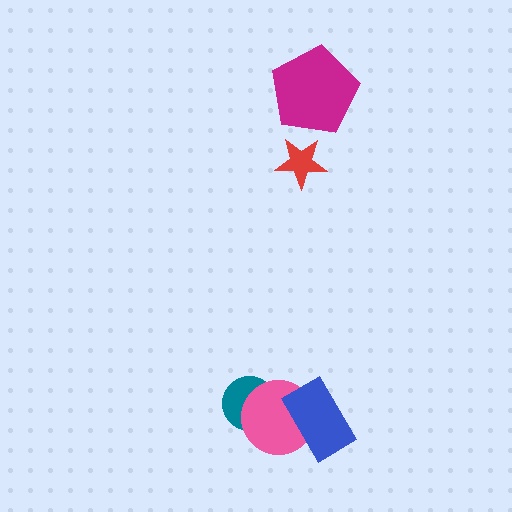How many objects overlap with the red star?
0 objects overlap with the red star.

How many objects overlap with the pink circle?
2 objects overlap with the pink circle.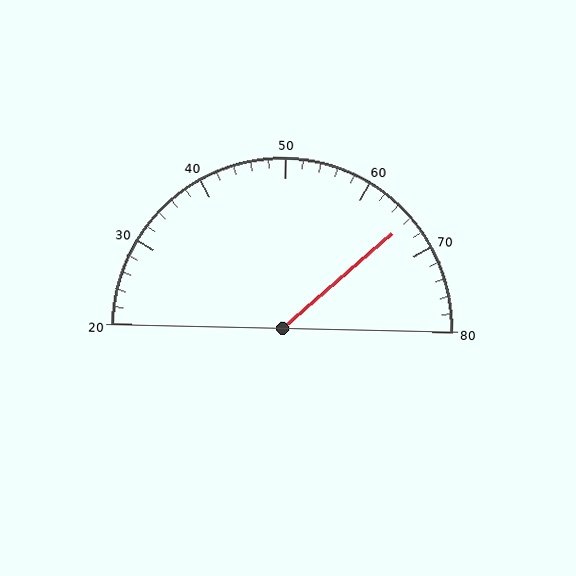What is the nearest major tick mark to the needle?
The nearest major tick mark is 70.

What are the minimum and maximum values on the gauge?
The gauge ranges from 20 to 80.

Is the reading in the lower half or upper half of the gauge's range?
The reading is in the upper half of the range (20 to 80).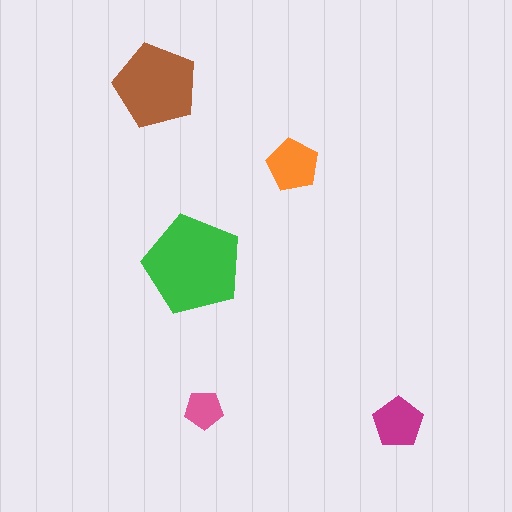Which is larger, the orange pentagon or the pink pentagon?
The orange one.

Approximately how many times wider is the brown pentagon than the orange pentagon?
About 1.5 times wider.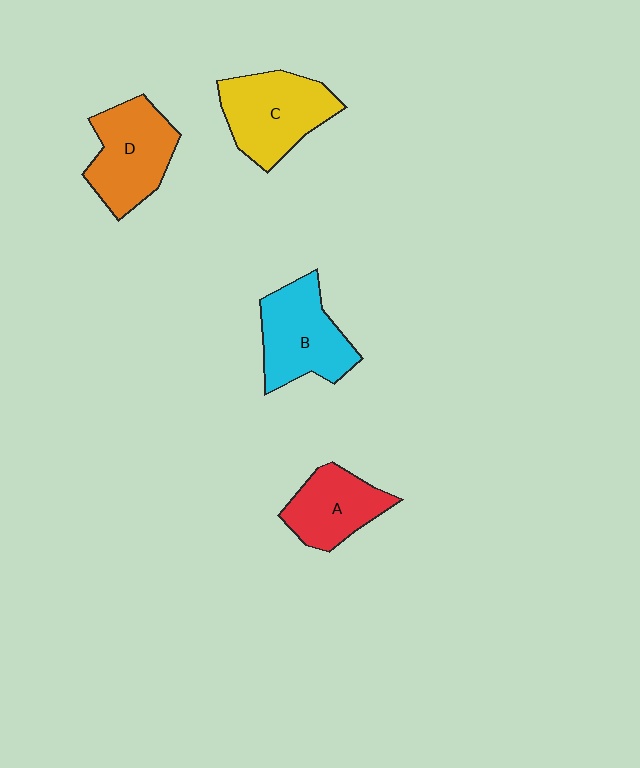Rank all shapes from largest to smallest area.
From largest to smallest: C (yellow), B (cyan), D (orange), A (red).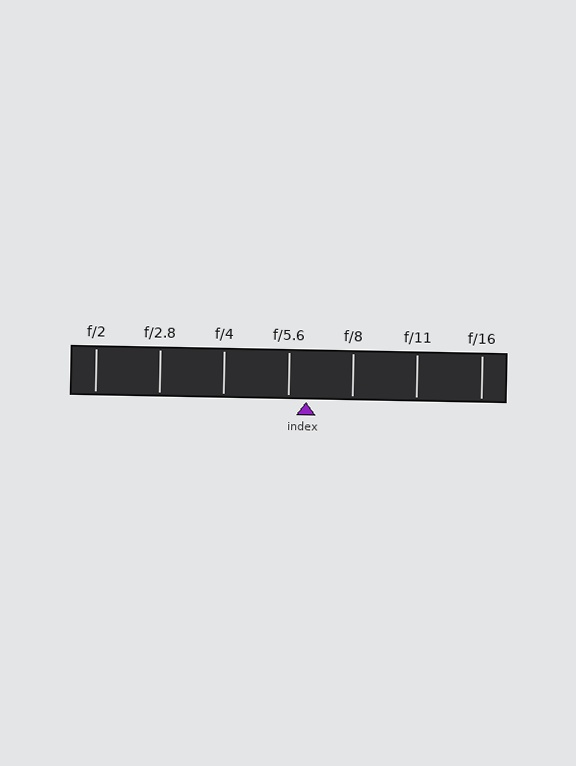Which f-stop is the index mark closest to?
The index mark is closest to f/5.6.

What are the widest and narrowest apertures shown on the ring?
The widest aperture shown is f/2 and the narrowest is f/16.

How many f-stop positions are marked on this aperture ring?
There are 7 f-stop positions marked.